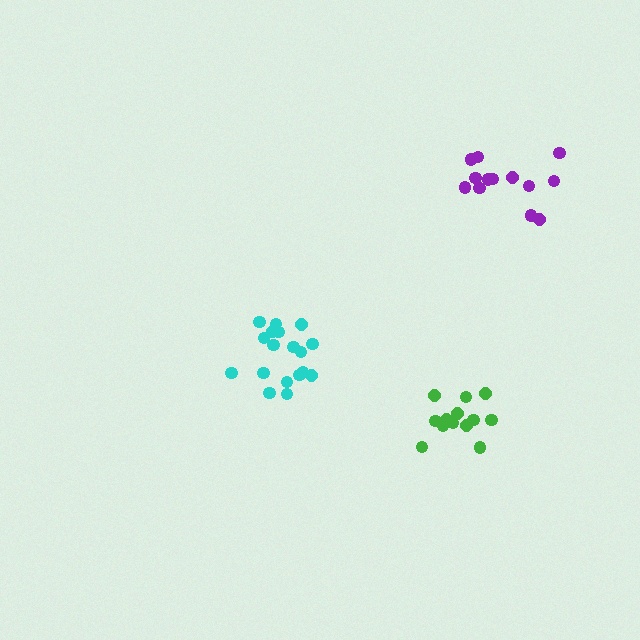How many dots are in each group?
Group 1: 13 dots, Group 2: 18 dots, Group 3: 13 dots (44 total).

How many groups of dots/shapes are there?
There are 3 groups.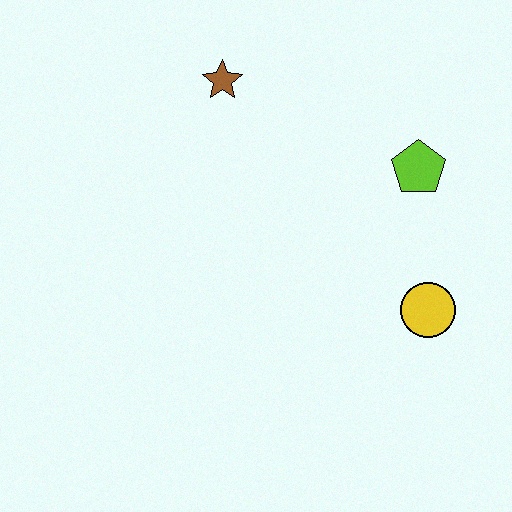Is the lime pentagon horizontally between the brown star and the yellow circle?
Yes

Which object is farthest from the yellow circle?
The brown star is farthest from the yellow circle.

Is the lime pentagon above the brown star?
No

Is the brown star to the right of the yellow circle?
No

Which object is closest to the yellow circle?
The lime pentagon is closest to the yellow circle.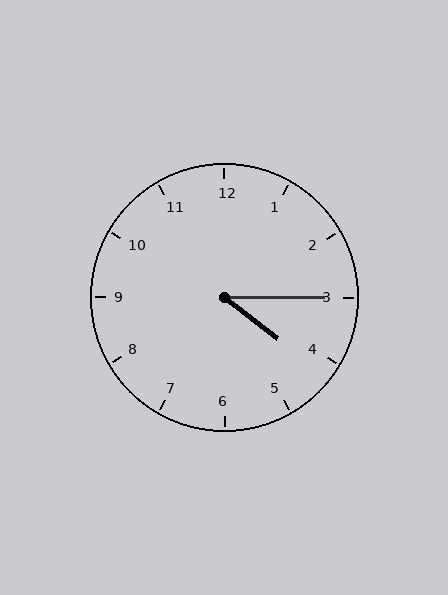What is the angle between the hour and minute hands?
Approximately 38 degrees.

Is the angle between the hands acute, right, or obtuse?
It is acute.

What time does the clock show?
4:15.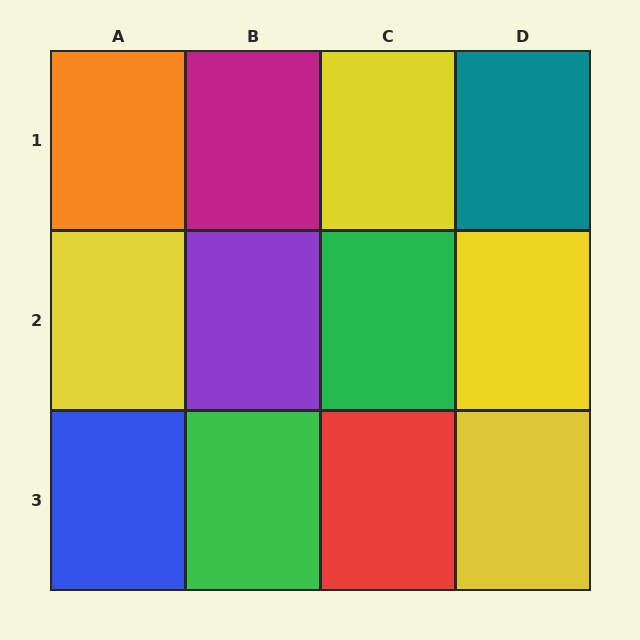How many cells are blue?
1 cell is blue.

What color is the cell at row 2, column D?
Yellow.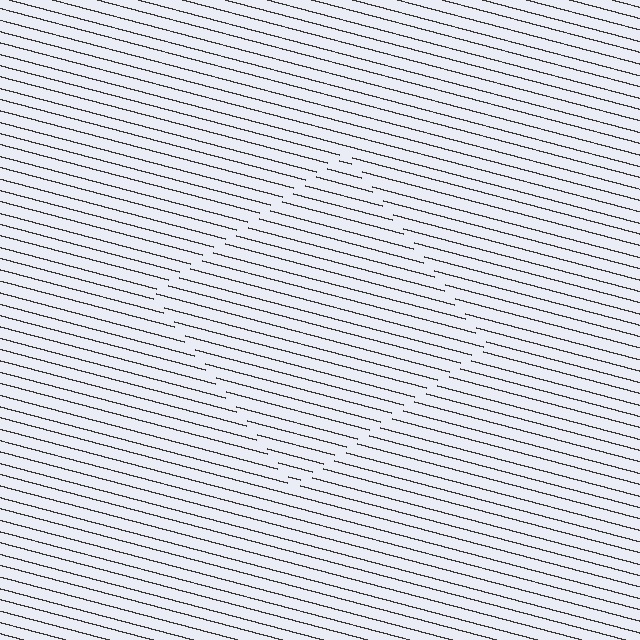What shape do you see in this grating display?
An illusory square. The interior of the shape contains the same grating, shifted by half a period — the contour is defined by the phase discontinuity where line-ends from the inner and outer gratings abut.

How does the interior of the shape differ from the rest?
The interior of the shape contains the same grating, shifted by half a period — the contour is defined by the phase discontinuity where line-ends from the inner and outer gratings abut.